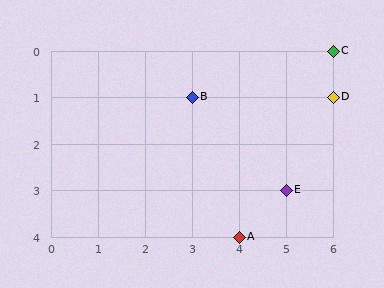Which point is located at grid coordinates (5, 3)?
Point E is at (5, 3).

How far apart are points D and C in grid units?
Points D and C are 1 row apart.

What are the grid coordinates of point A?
Point A is at grid coordinates (4, 4).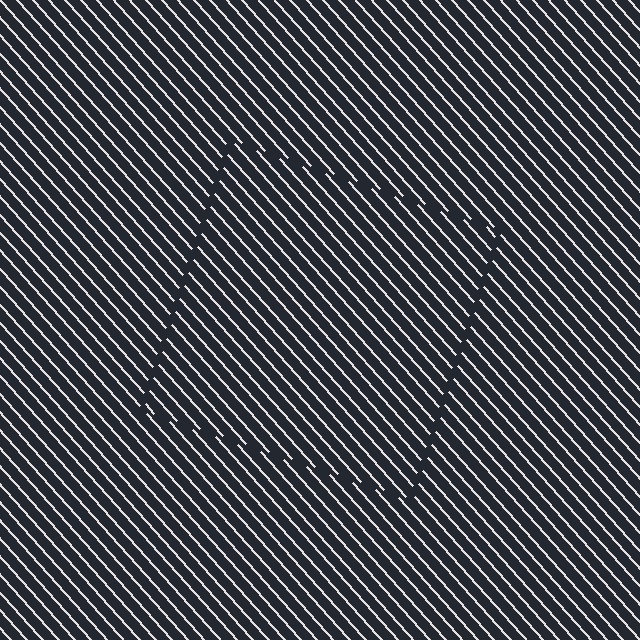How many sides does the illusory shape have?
4 sides — the line-ends trace a square.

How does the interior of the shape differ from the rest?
The interior of the shape contains the same grating, shifted by half a period — the contour is defined by the phase discontinuity where line-ends from the inner and outer gratings abut.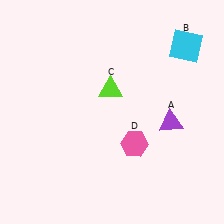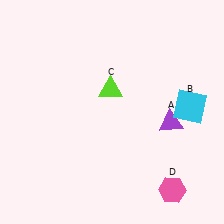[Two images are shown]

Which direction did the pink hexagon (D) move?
The pink hexagon (D) moved down.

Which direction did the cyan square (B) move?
The cyan square (B) moved down.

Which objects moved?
The objects that moved are: the cyan square (B), the pink hexagon (D).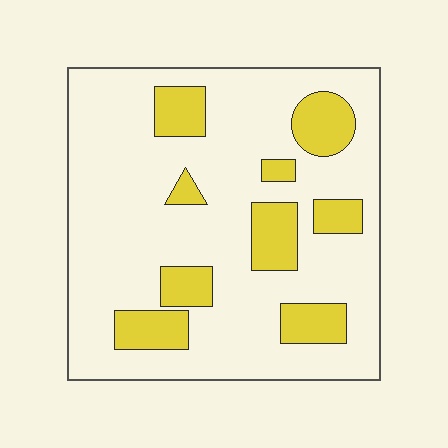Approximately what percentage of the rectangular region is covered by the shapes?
Approximately 20%.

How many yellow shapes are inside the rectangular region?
9.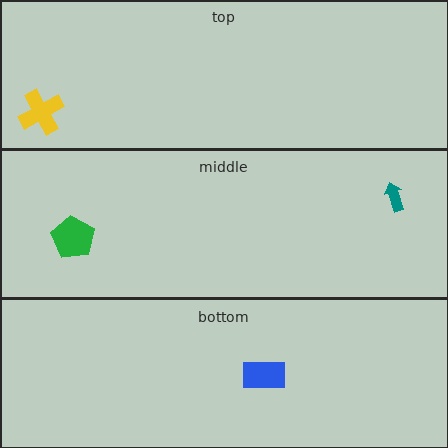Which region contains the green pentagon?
The middle region.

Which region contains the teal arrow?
The middle region.